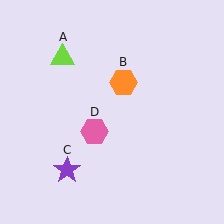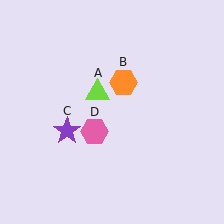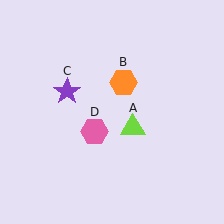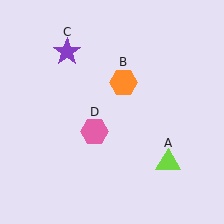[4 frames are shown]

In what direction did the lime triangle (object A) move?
The lime triangle (object A) moved down and to the right.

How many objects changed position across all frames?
2 objects changed position: lime triangle (object A), purple star (object C).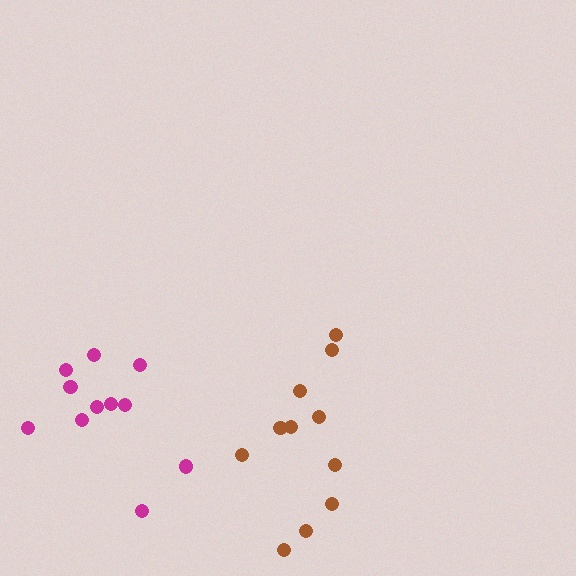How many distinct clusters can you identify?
There are 2 distinct clusters.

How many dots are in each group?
Group 1: 11 dots, Group 2: 11 dots (22 total).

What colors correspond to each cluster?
The clusters are colored: brown, magenta.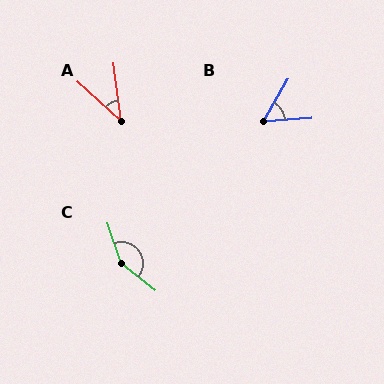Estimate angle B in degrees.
Approximately 56 degrees.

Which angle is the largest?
C, at approximately 146 degrees.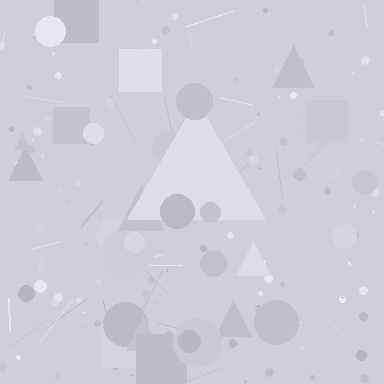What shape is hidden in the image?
A triangle is hidden in the image.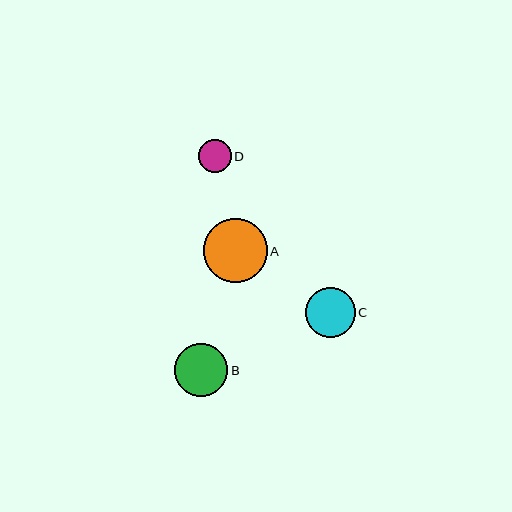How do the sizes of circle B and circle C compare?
Circle B and circle C are approximately the same size.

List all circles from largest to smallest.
From largest to smallest: A, B, C, D.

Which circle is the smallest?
Circle D is the smallest with a size of approximately 33 pixels.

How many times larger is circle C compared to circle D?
Circle C is approximately 1.5 times the size of circle D.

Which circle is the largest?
Circle A is the largest with a size of approximately 63 pixels.